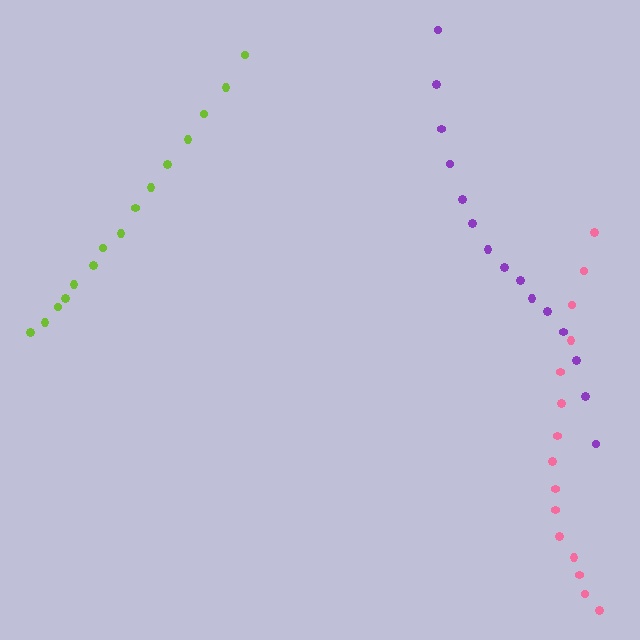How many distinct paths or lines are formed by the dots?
There are 3 distinct paths.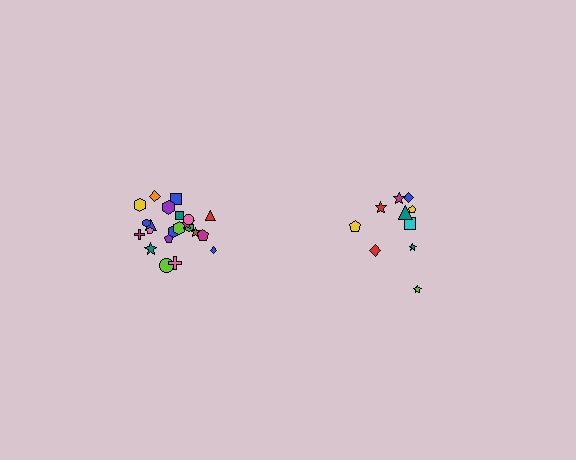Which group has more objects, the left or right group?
The left group.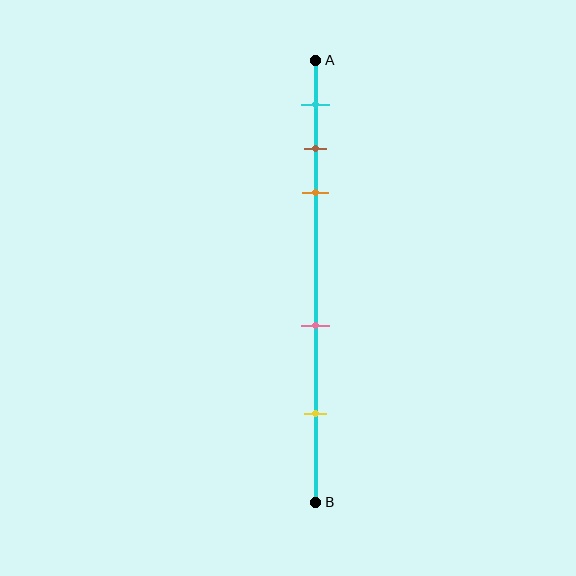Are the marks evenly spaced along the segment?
No, the marks are not evenly spaced.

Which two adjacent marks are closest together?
The brown and orange marks are the closest adjacent pair.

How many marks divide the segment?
There are 5 marks dividing the segment.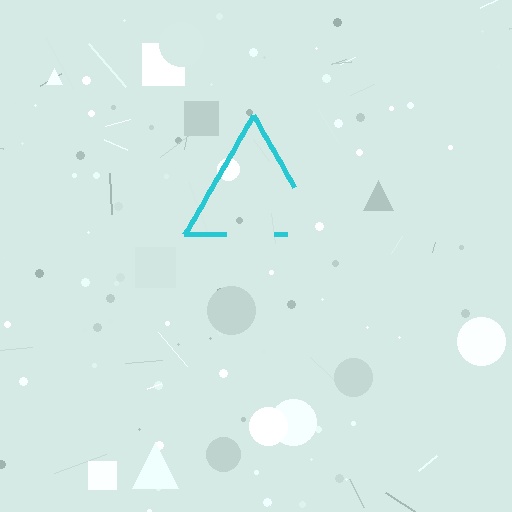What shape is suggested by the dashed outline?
The dashed outline suggests a triangle.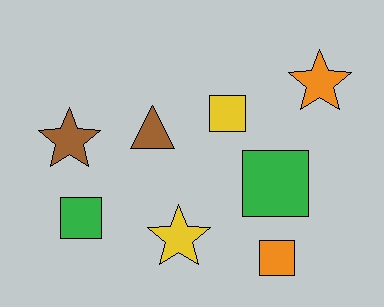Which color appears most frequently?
Orange, with 2 objects.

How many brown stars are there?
There is 1 brown star.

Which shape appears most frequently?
Square, with 4 objects.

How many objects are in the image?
There are 8 objects.